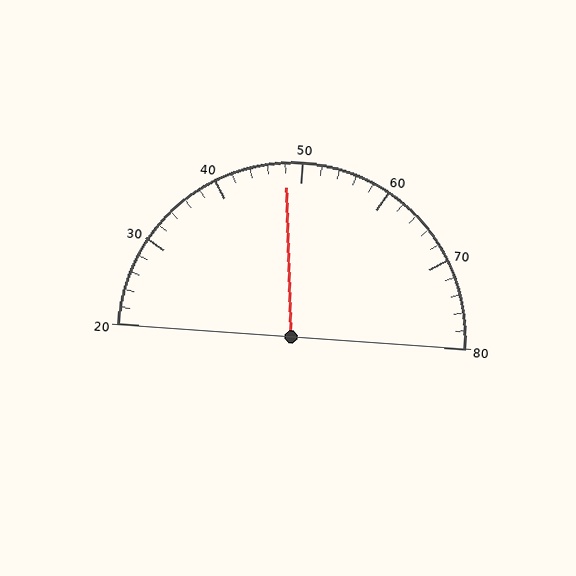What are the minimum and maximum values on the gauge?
The gauge ranges from 20 to 80.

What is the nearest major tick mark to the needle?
The nearest major tick mark is 50.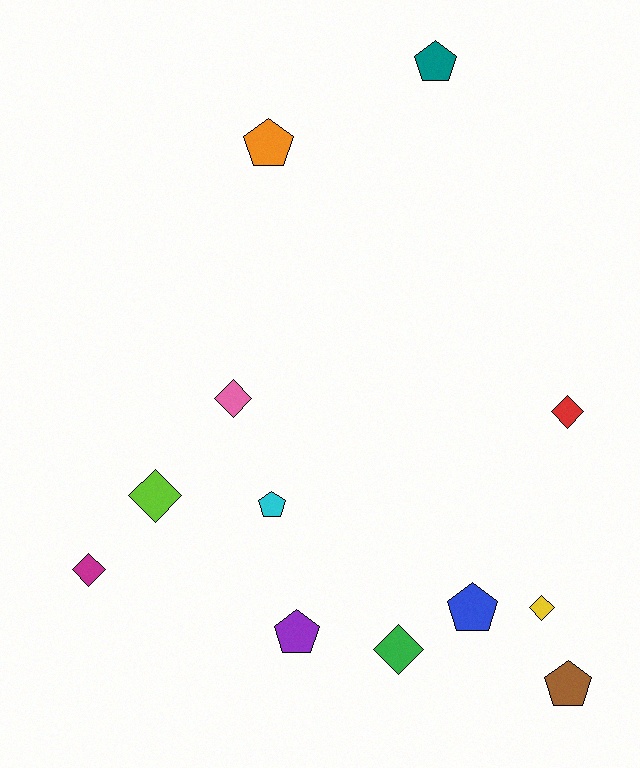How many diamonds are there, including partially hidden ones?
There are 6 diamonds.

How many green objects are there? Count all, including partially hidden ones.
There is 1 green object.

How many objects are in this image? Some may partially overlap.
There are 12 objects.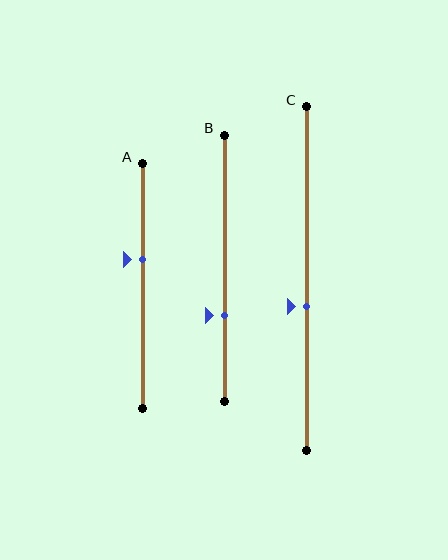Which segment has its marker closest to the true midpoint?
Segment C has its marker closest to the true midpoint.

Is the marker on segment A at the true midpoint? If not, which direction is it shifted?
No, the marker on segment A is shifted upward by about 11% of the segment length.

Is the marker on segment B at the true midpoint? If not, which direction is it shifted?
No, the marker on segment B is shifted downward by about 17% of the segment length.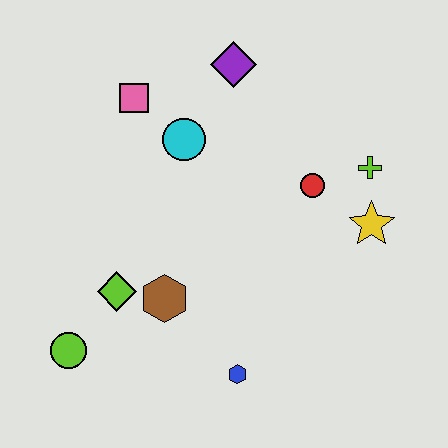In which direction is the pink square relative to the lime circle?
The pink square is above the lime circle.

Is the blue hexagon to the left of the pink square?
No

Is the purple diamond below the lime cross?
No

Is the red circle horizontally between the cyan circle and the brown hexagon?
No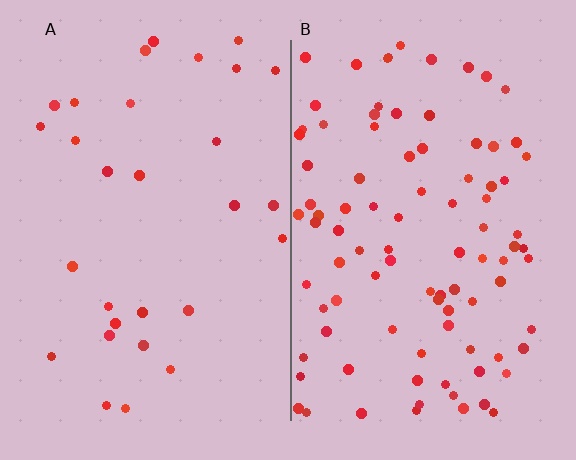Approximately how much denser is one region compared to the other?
Approximately 3.2× — region B over region A.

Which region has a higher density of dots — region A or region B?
B (the right).